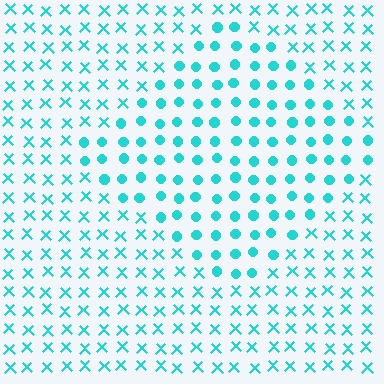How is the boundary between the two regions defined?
The boundary is defined by a change in element shape: circles inside vs. X marks outside. All elements share the same color and spacing.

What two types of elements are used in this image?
The image uses circles inside the diamond region and X marks outside it.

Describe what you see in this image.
The image is filled with small cyan elements arranged in a uniform grid. A diamond-shaped region contains circles, while the surrounding area contains X marks. The boundary is defined purely by the change in element shape.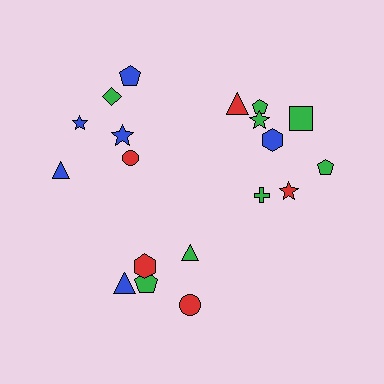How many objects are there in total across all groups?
There are 19 objects.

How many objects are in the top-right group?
There are 8 objects.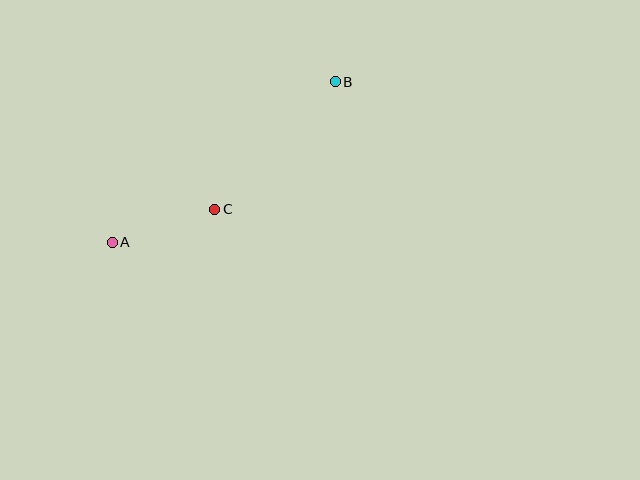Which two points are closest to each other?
Points A and C are closest to each other.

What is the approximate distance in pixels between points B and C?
The distance between B and C is approximately 175 pixels.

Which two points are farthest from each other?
Points A and B are farthest from each other.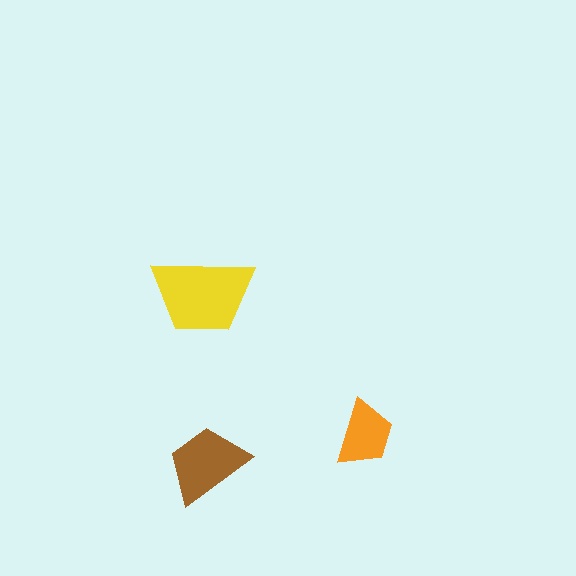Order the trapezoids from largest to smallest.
the yellow one, the brown one, the orange one.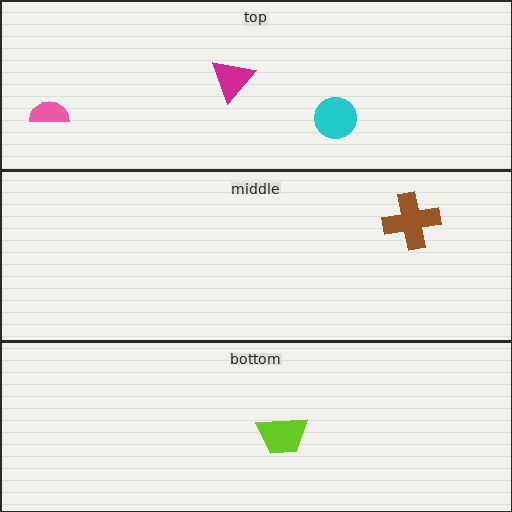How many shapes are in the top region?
3.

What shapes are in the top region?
The magenta triangle, the pink semicircle, the cyan circle.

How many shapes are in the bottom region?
1.